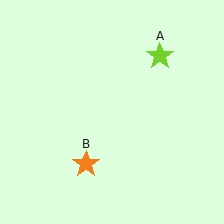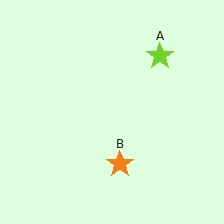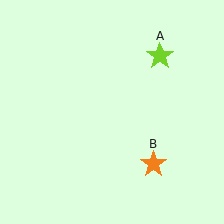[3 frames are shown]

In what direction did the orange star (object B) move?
The orange star (object B) moved right.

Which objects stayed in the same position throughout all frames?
Lime star (object A) remained stationary.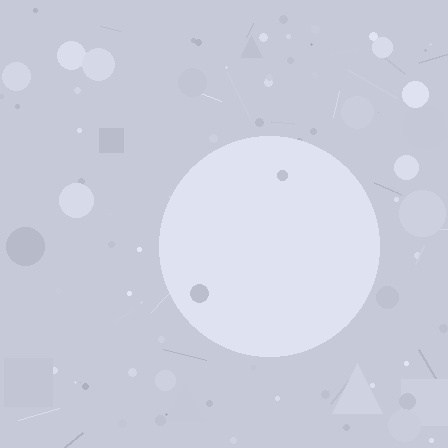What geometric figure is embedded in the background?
A circle is embedded in the background.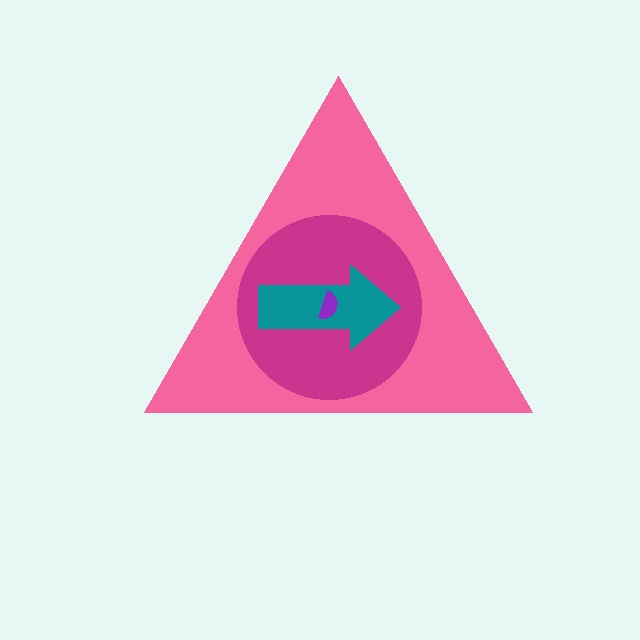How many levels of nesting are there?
4.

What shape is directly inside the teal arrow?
The purple semicircle.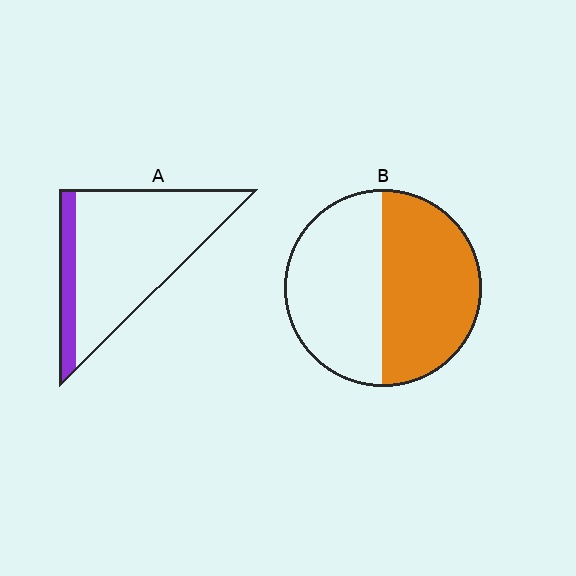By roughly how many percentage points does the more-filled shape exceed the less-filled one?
By roughly 35 percentage points (B over A).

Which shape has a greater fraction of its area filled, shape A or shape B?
Shape B.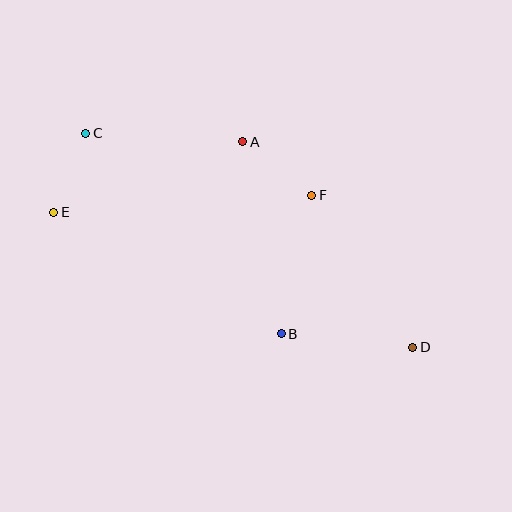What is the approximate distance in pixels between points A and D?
The distance between A and D is approximately 267 pixels.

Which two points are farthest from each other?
Points C and D are farthest from each other.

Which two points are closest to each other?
Points C and E are closest to each other.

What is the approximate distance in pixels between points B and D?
The distance between B and D is approximately 132 pixels.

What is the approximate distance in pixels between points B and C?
The distance between B and C is approximately 280 pixels.